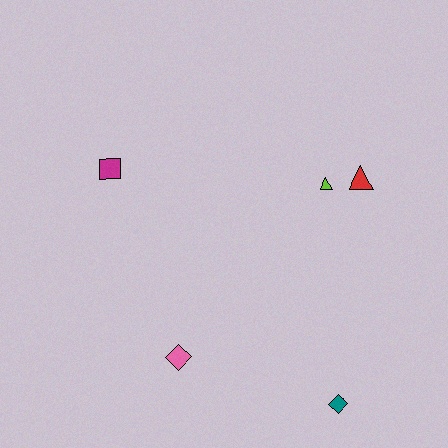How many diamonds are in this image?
There are 2 diamonds.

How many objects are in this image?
There are 5 objects.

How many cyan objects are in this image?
There are no cyan objects.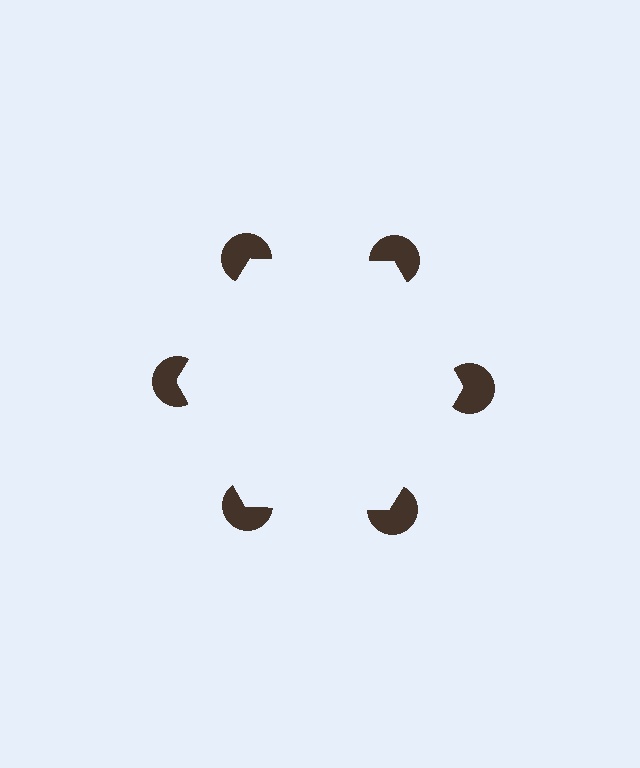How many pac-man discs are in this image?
There are 6 — one at each vertex of the illusory hexagon.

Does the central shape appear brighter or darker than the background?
It typically appears slightly brighter than the background, even though no actual brightness change is drawn.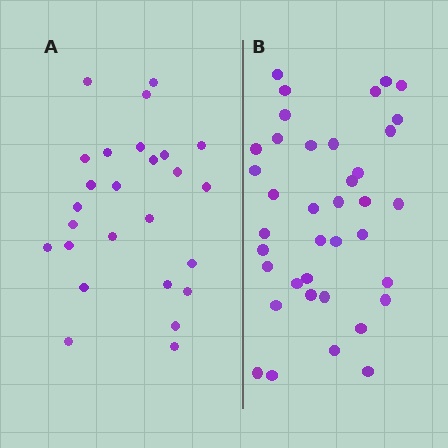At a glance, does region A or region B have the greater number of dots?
Region B (the right region) has more dots.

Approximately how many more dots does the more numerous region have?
Region B has roughly 12 or so more dots than region A.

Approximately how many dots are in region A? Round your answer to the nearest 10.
About 30 dots. (The exact count is 26, which rounds to 30.)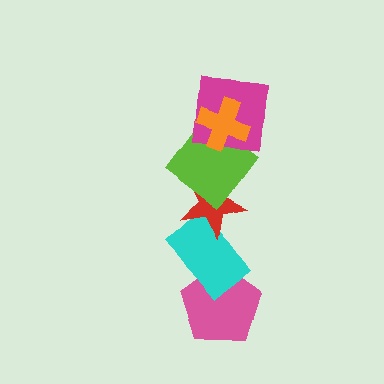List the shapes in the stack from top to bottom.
From top to bottom: the orange cross, the magenta square, the lime diamond, the red star, the cyan rectangle, the pink pentagon.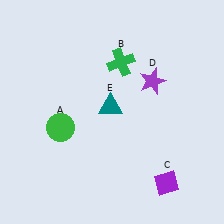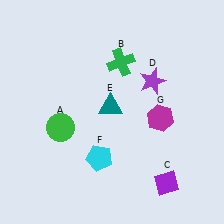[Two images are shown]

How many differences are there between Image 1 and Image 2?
There are 2 differences between the two images.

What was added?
A cyan pentagon (F), a magenta hexagon (G) were added in Image 2.